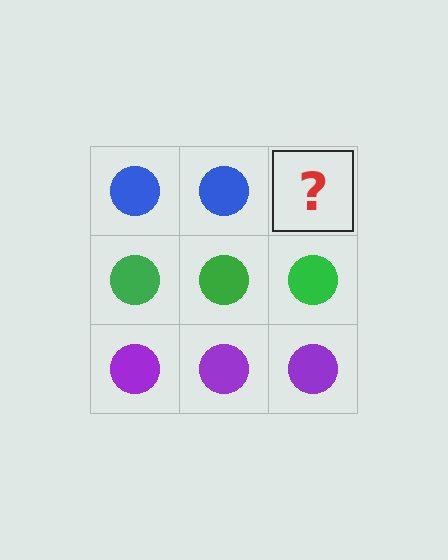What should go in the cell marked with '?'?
The missing cell should contain a blue circle.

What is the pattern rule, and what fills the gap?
The rule is that each row has a consistent color. The gap should be filled with a blue circle.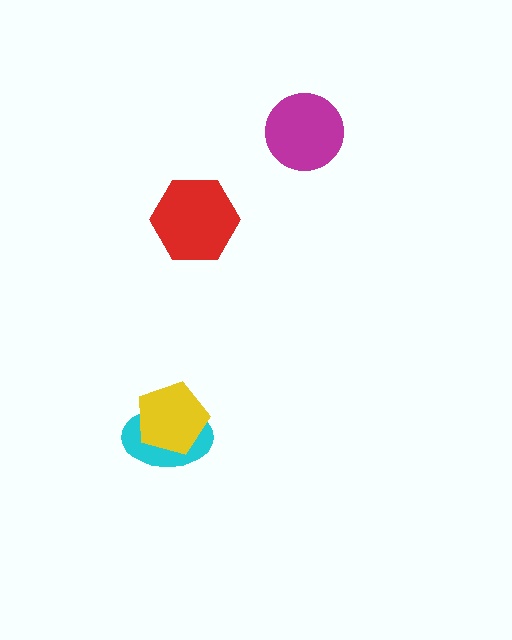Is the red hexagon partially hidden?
No, no other shape covers it.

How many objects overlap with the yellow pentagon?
1 object overlaps with the yellow pentagon.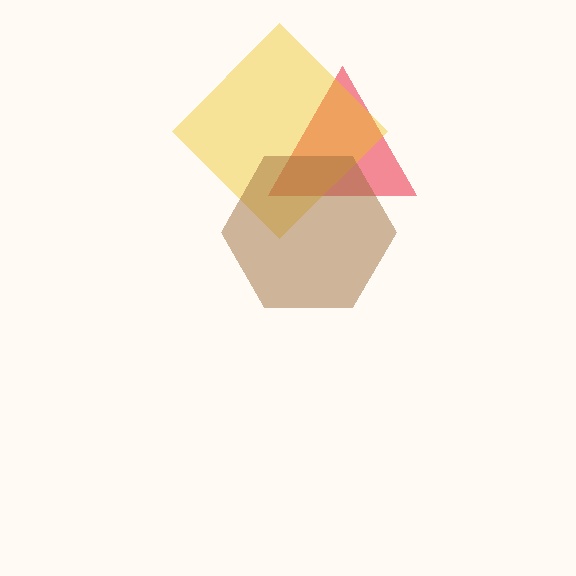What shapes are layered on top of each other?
The layered shapes are: a red triangle, a yellow diamond, a brown hexagon.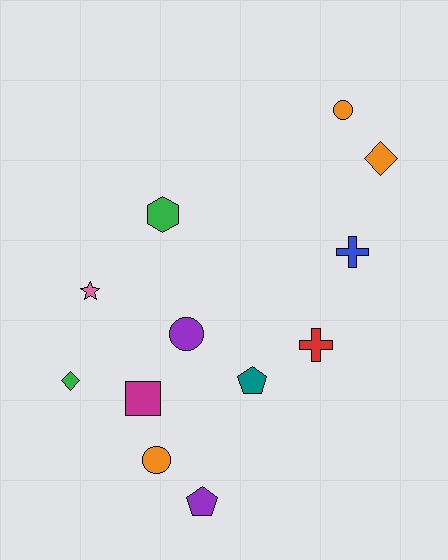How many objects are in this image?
There are 12 objects.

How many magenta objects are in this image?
There is 1 magenta object.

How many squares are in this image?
There is 1 square.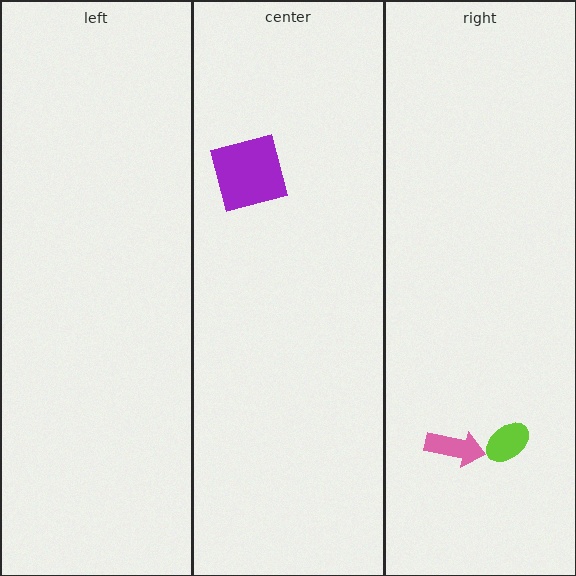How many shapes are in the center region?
1.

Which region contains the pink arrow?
The right region.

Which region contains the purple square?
The center region.